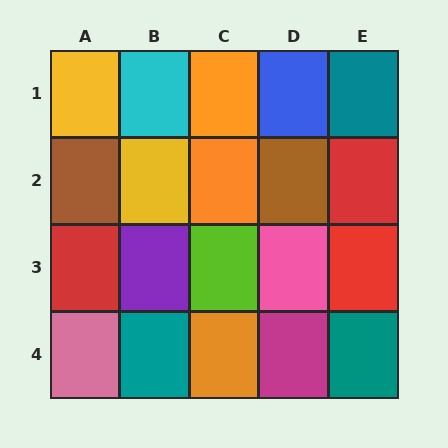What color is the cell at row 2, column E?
Red.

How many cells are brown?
2 cells are brown.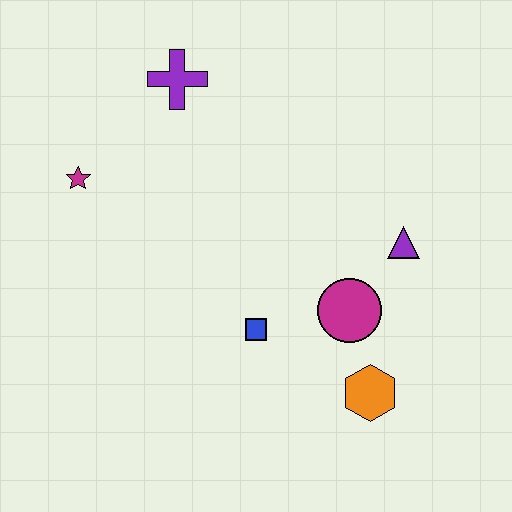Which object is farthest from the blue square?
The purple cross is farthest from the blue square.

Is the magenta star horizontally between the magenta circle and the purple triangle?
No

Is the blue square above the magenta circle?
No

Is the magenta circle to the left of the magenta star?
No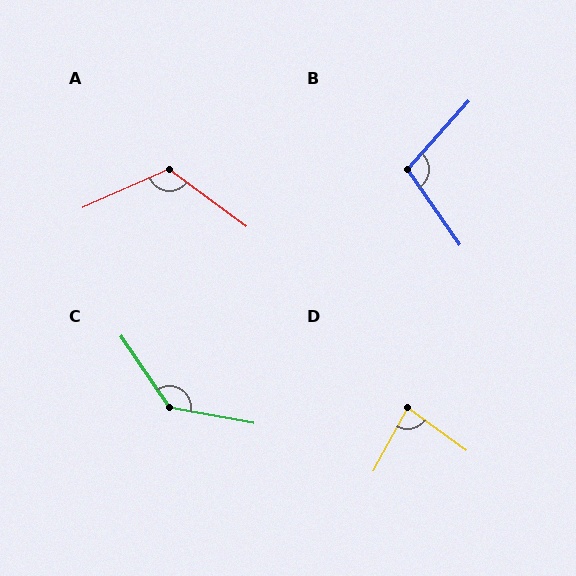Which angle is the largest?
C, at approximately 135 degrees.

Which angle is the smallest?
D, at approximately 83 degrees.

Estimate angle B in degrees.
Approximately 103 degrees.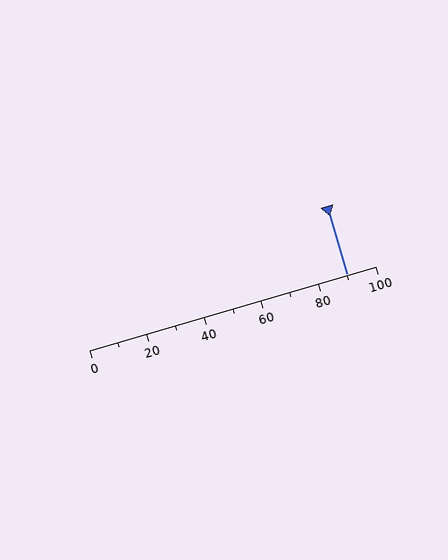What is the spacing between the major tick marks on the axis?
The major ticks are spaced 20 apart.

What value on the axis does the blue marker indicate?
The marker indicates approximately 90.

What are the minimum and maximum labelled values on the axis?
The axis runs from 0 to 100.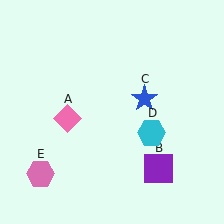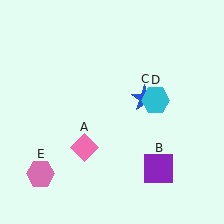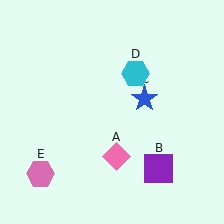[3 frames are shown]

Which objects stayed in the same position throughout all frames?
Purple square (object B) and blue star (object C) and pink hexagon (object E) remained stationary.